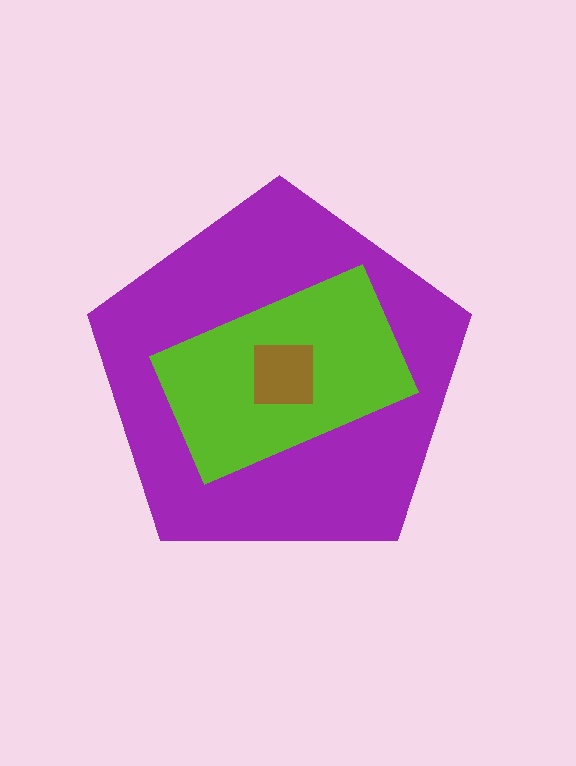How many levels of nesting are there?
3.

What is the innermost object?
The brown square.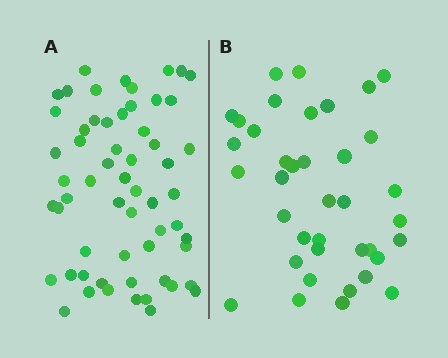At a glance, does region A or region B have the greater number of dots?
Region A (the left region) has more dots.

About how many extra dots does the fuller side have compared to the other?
Region A has approximately 20 more dots than region B.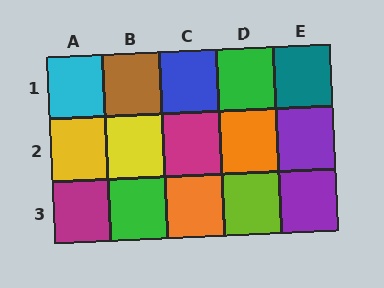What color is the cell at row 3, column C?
Orange.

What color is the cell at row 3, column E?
Purple.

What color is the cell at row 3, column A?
Magenta.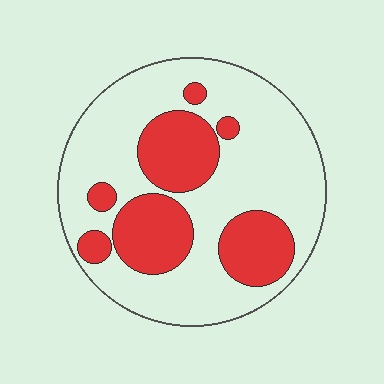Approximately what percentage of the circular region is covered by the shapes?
Approximately 30%.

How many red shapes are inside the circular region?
7.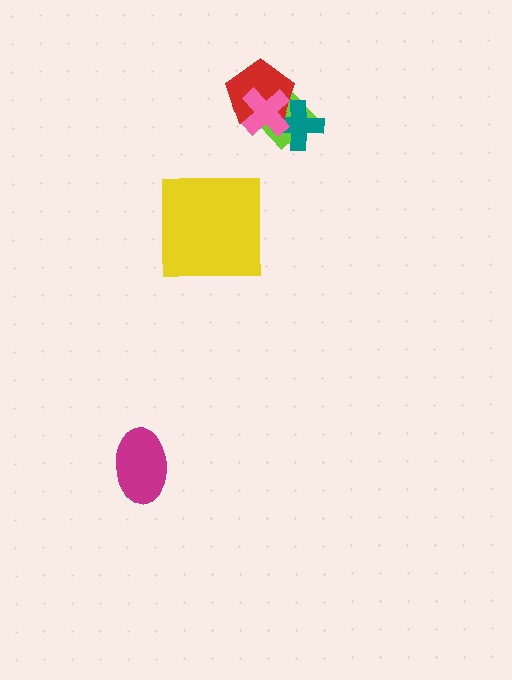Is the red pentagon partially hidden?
Yes, it is partially covered by another shape.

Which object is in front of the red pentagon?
The pink cross is in front of the red pentagon.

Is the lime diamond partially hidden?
Yes, it is partially covered by another shape.